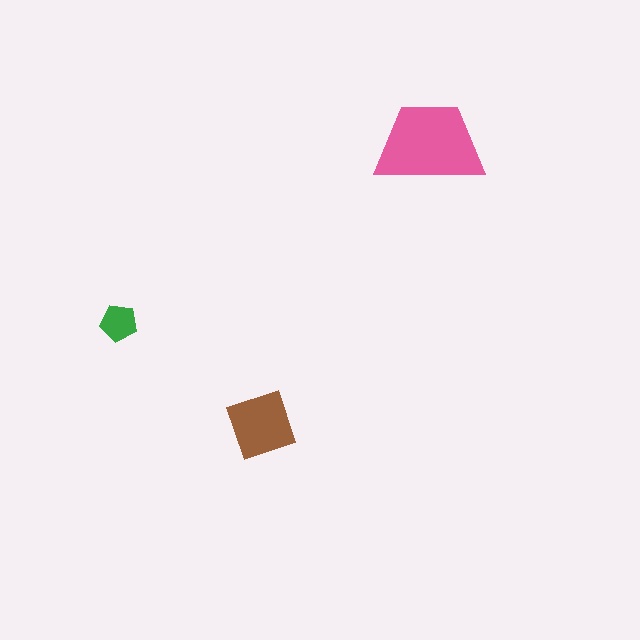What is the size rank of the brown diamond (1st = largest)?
2nd.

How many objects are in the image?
There are 3 objects in the image.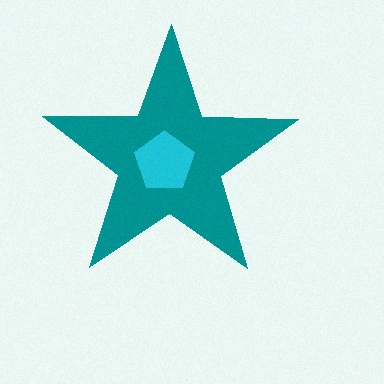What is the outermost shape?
The teal star.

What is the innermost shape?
The cyan pentagon.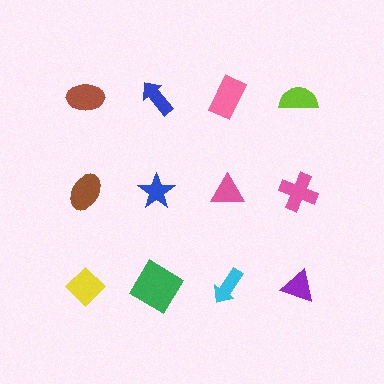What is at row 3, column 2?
A green diamond.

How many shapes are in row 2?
4 shapes.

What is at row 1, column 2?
A blue arrow.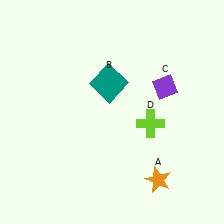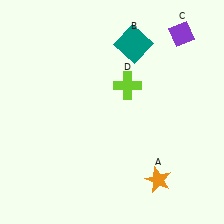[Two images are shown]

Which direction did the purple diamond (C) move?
The purple diamond (C) moved up.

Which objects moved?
The objects that moved are: the teal square (B), the purple diamond (C), the lime cross (D).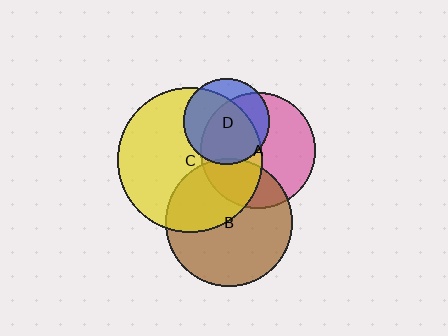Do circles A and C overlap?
Yes.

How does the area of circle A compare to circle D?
Approximately 1.8 times.